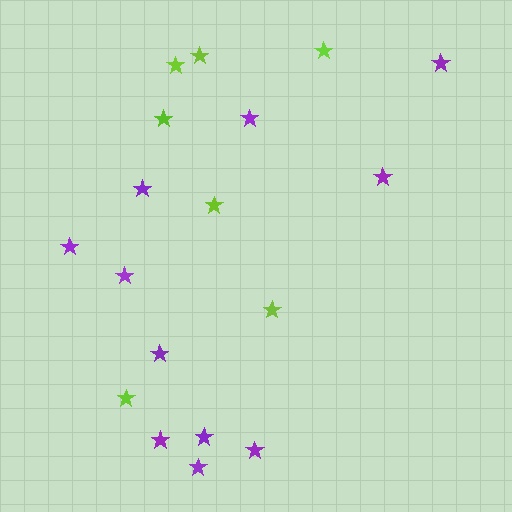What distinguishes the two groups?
There are 2 groups: one group of purple stars (11) and one group of lime stars (7).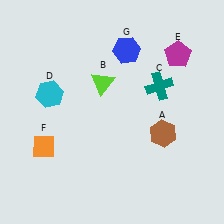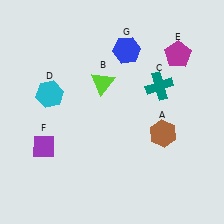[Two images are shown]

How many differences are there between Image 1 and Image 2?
There is 1 difference between the two images.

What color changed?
The diamond (F) changed from orange in Image 1 to purple in Image 2.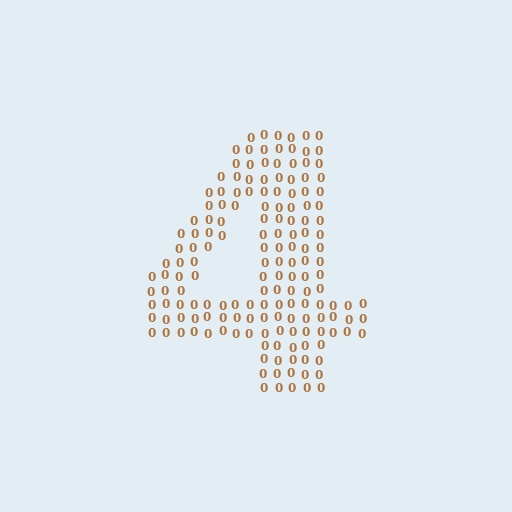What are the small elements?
The small elements are digit 0's.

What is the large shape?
The large shape is the digit 4.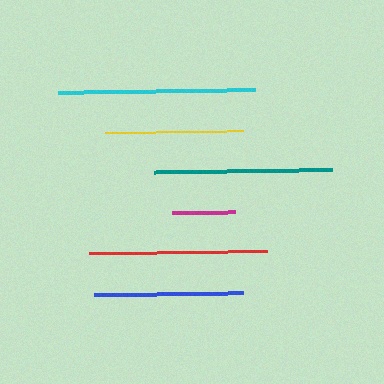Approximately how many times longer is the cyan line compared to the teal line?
The cyan line is approximately 1.1 times the length of the teal line.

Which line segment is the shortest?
The magenta line is the shortest at approximately 62 pixels.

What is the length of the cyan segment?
The cyan segment is approximately 197 pixels long.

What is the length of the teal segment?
The teal segment is approximately 177 pixels long.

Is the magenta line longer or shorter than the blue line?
The blue line is longer than the magenta line.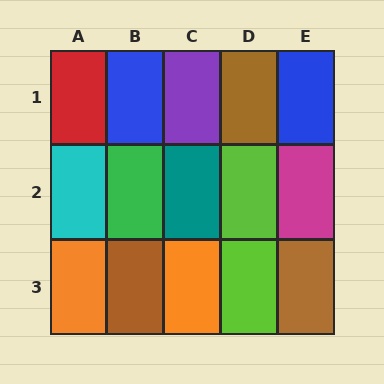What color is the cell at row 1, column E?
Blue.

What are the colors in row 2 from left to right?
Cyan, green, teal, lime, magenta.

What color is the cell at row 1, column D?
Brown.